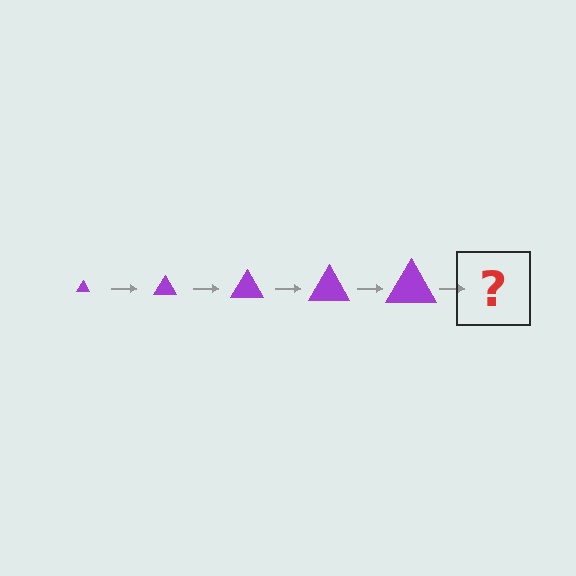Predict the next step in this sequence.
The next step is a purple triangle, larger than the previous one.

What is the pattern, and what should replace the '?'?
The pattern is that the triangle gets progressively larger each step. The '?' should be a purple triangle, larger than the previous one.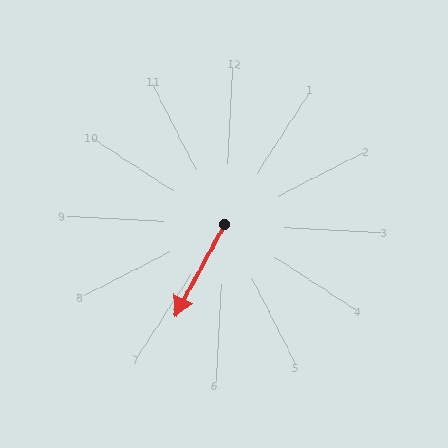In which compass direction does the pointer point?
Southwest.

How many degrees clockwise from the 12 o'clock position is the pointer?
Approximately 205 degrees.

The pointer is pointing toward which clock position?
Roughly 7 o'clock.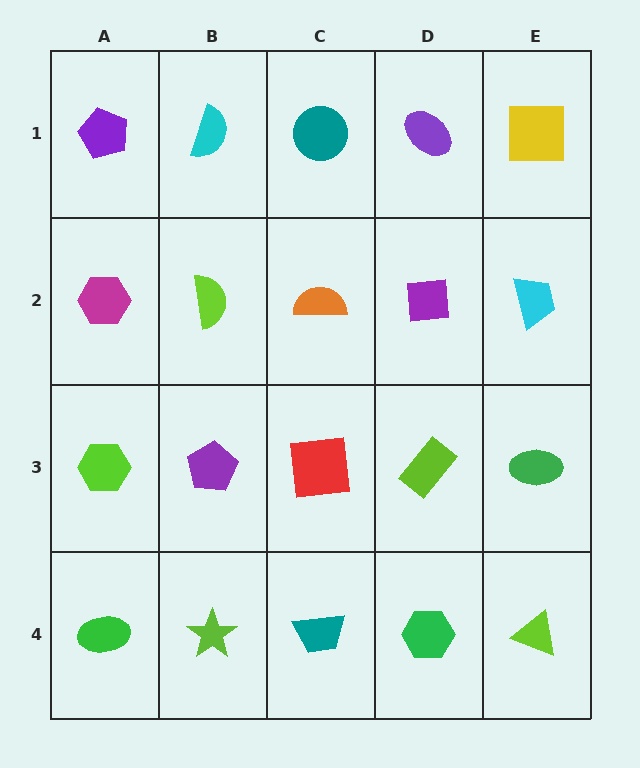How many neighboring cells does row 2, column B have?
4.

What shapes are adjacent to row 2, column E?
A yellow square (row 1, column E), a green ellipse (row 3, column E), a purple square (row 2, column D).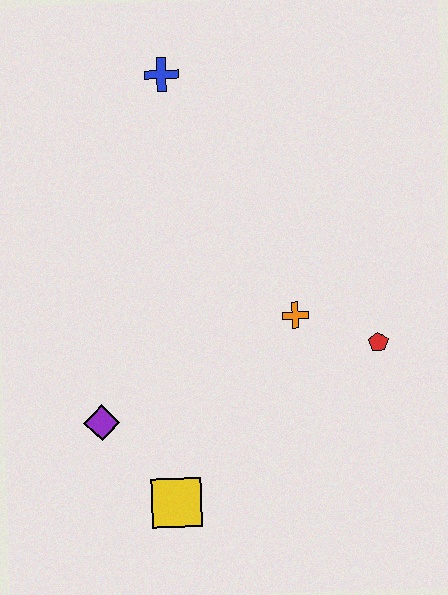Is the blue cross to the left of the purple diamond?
No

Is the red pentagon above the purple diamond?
Yes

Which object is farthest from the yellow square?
The blue cross is farthest from the yellow square.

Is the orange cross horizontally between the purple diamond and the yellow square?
No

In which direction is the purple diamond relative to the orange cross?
The purple diamond is to the left of the orange cross.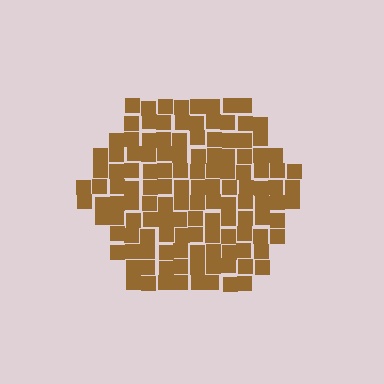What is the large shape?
The large shape is a hexagon.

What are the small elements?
The small elements are squares.